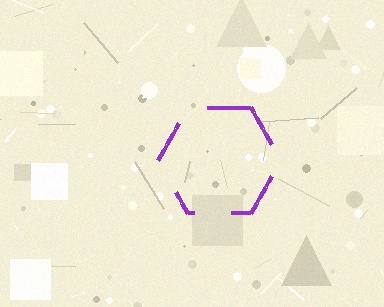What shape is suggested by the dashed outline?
The dashed outline suggests a hexagon.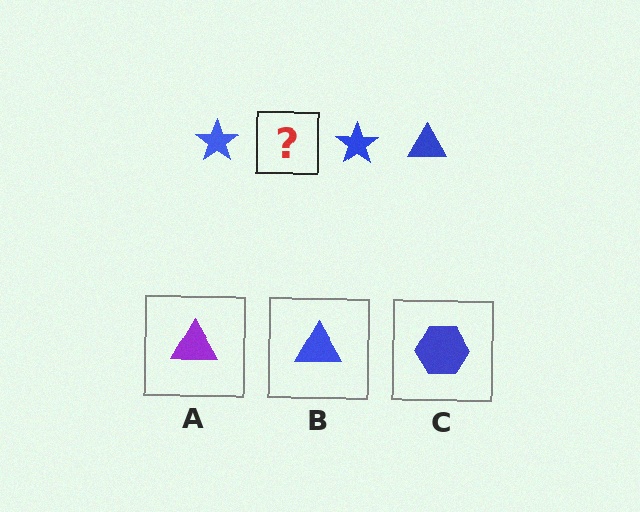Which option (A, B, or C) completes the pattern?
B.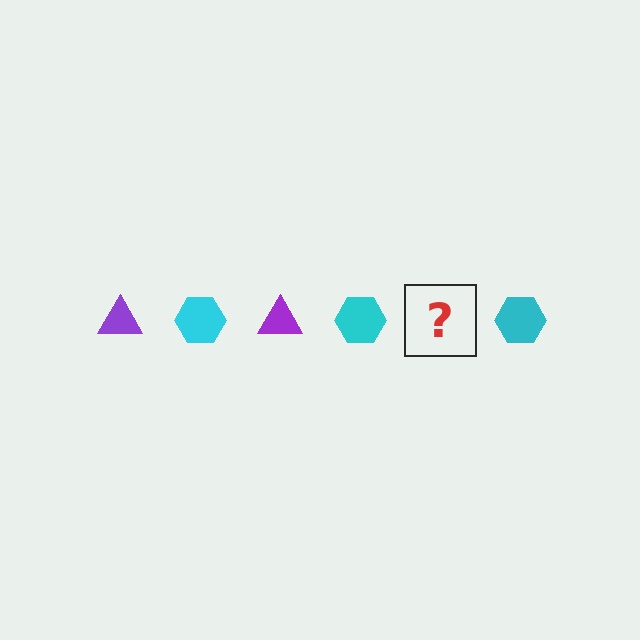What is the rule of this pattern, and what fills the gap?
The rule is that the pattern alternates between purple triangle and cyan hexagon. The gap should be filled with a purple triangle.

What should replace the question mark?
The question mark should be replaced with a purple triangle.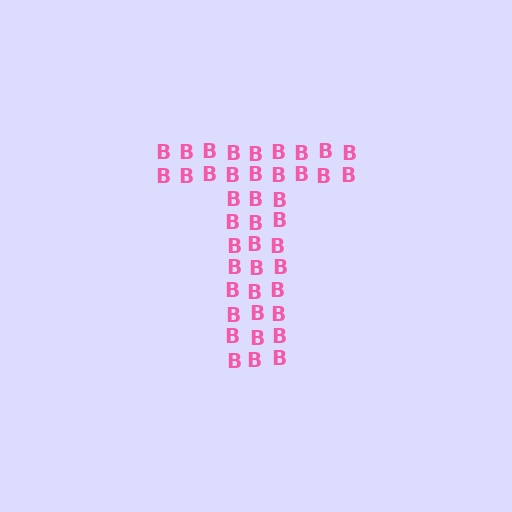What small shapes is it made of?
It is made of small letter B's.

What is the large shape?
The large shape is the letter T.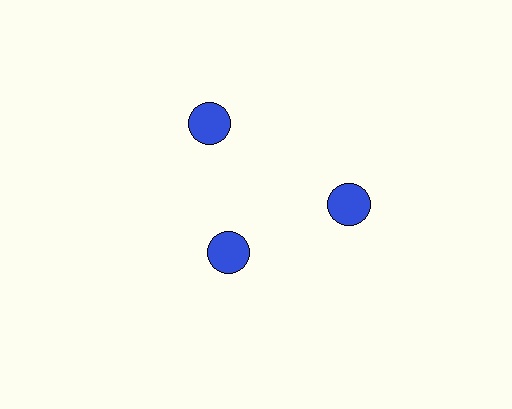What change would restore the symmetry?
The symmetry would be restored by moving it outward, back onto the ring so that all 3 circles sit at equal angles and equal distance from the center.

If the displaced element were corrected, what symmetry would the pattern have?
It would have 3-fold rotational symmetry — the pattern would map onto itself every 120 degrees.